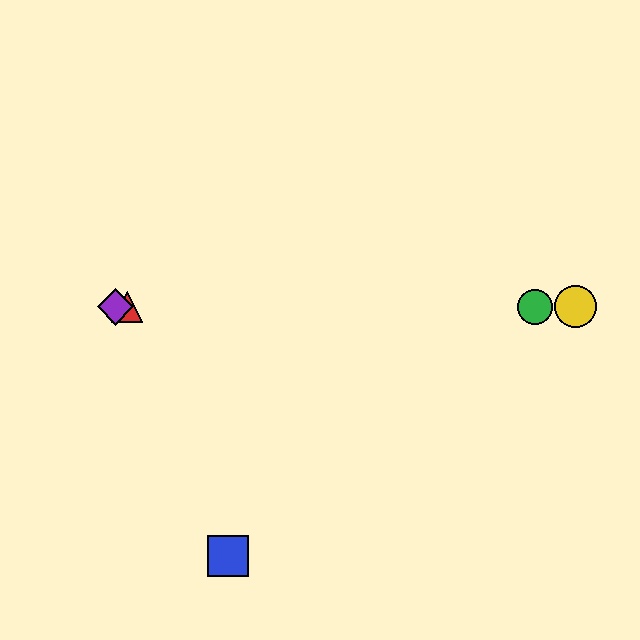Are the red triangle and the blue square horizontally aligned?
No, the red triangle is at y≈307 and the blue square is at y≈556.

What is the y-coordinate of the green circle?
The green circle is at y≈307.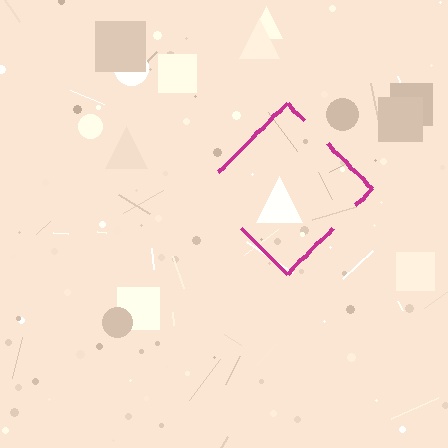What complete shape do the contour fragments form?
The contour fragments form a diamond.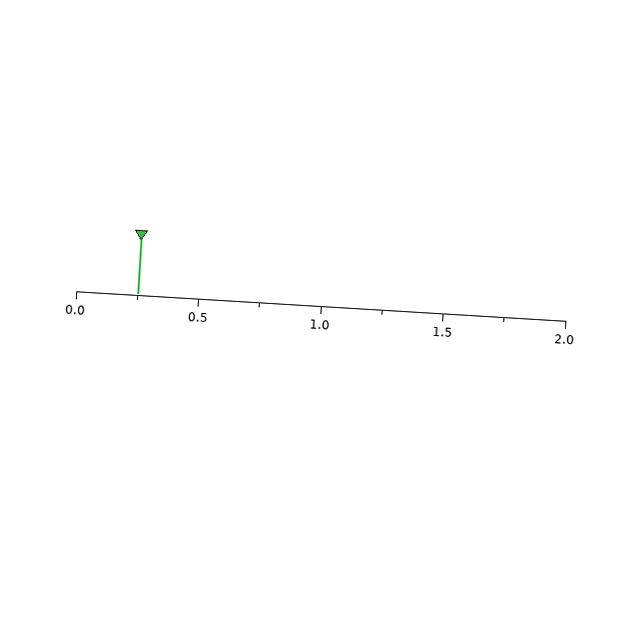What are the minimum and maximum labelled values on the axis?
The axis runs from 0.0 to 2.0.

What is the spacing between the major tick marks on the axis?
The major ticks are spaced 0.5 apart.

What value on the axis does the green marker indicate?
The marker indicates approximately 0.25.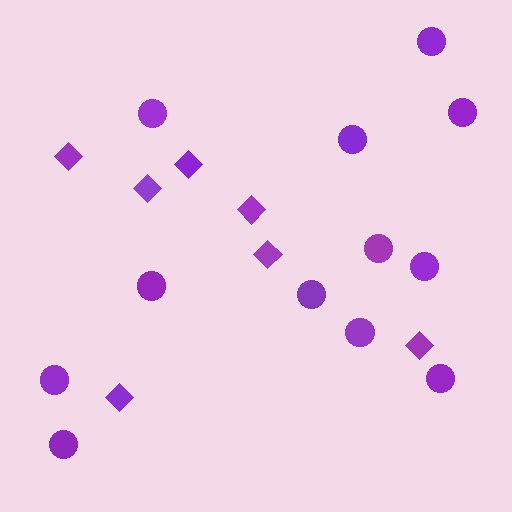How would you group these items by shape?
There are 2 groups: one group of diamonds (7) and one group of circles (12).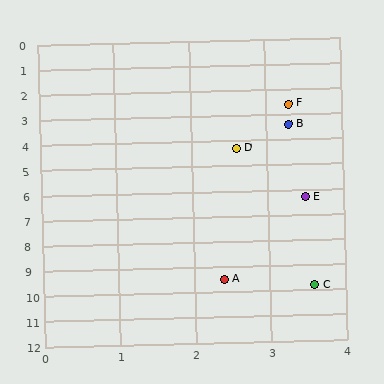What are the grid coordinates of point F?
Point F is at approximately (3.3, 2.6).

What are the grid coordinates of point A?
Point A is at approximately (2.4, 9.5).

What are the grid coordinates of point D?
Point D is at approximately (2.6, 4.3).